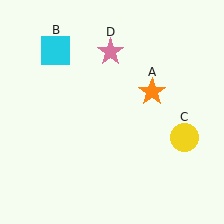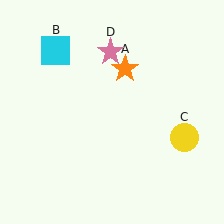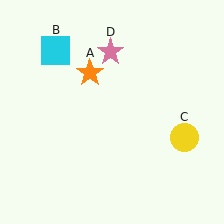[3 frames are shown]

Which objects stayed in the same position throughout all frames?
Cyan square (object B) and yellow circle (object C) and pink star (object D) remained stationary.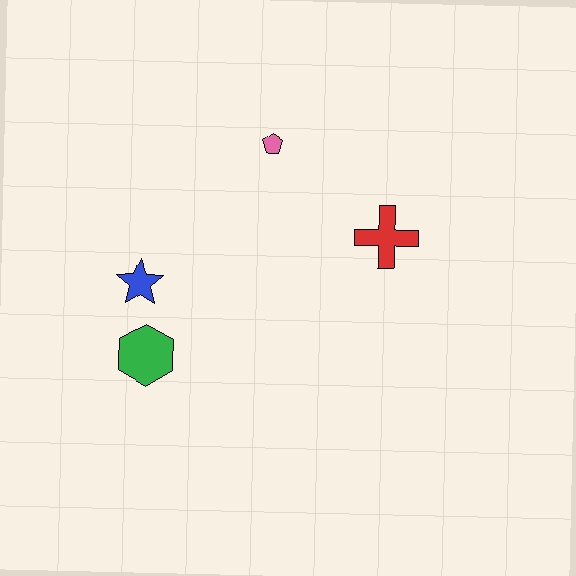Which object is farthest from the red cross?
The green hexagon is farthest from the red cross.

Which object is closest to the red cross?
The pink pentagon is closest to the red cross.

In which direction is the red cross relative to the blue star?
The red cross is to the right of the blue star.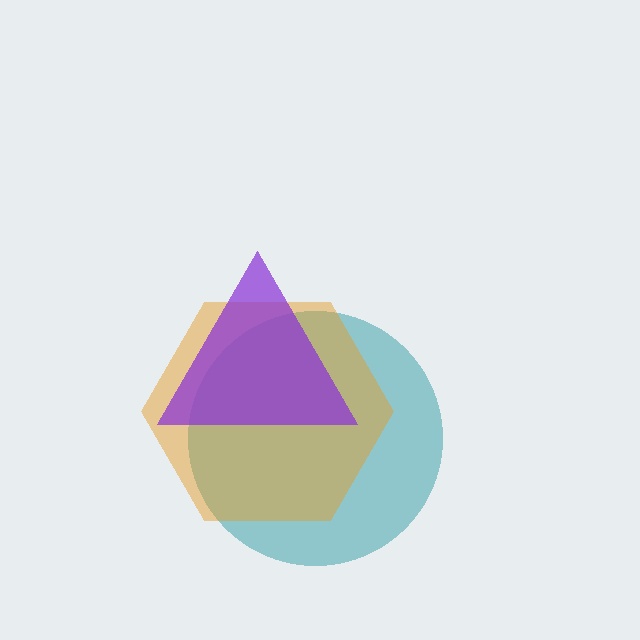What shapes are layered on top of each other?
The layered shapes are: a teal circle, an orange hexagon, a purple triangle.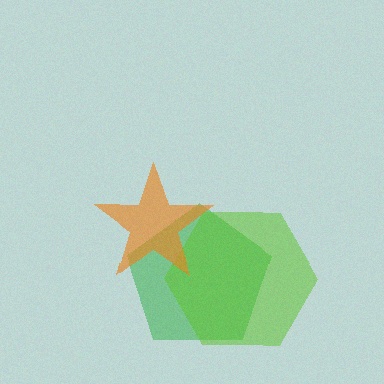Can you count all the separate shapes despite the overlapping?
Yes, there are 3 separate shapes.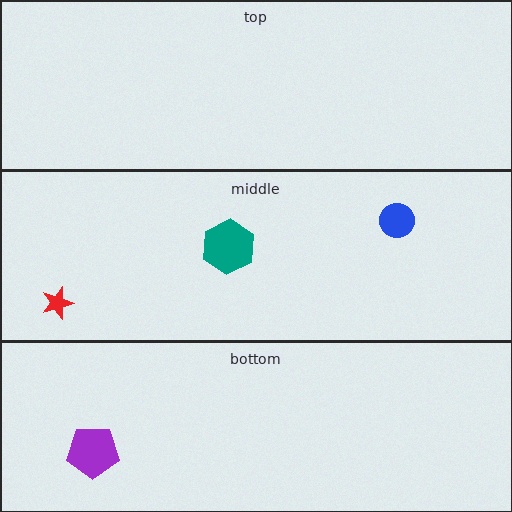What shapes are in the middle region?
The teal hexagon, the red star, the blue circle.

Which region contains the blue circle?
The middle region.